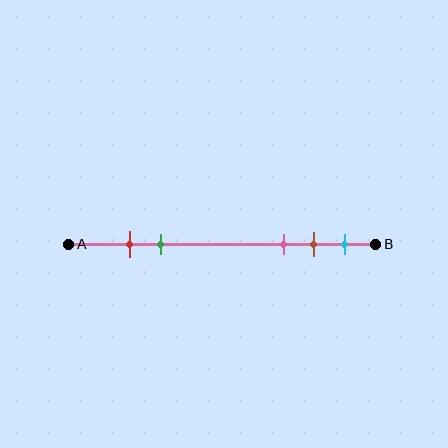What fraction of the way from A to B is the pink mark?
The pink mark is approximately 70% (0.7) of the way from A to B.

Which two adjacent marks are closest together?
The red and green marks are the closest adjacent pair.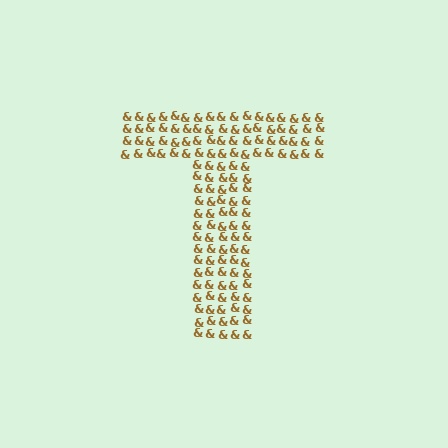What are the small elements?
The small elements are ampersands.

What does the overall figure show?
The overall figure shows the letter T.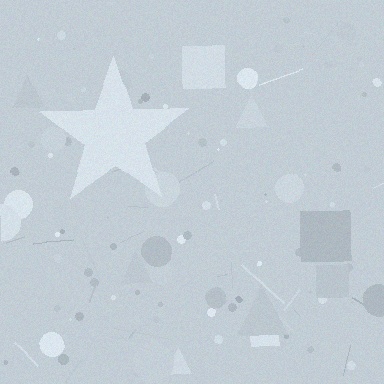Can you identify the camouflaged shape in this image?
The camouflaged shape is a star.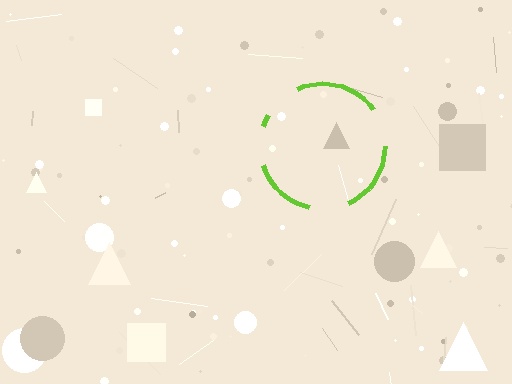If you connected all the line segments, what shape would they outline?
They would outline a circle.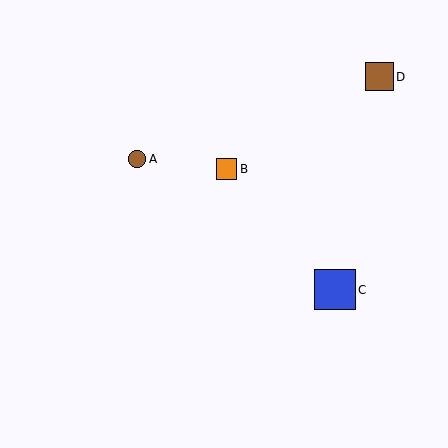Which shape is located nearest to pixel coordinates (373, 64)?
The brown square (labeled D) at (379, 77) is nearest to that location.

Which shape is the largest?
The blue square (labeled C) is the largest.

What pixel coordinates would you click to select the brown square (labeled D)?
Click at (379, 77) to select the brown square D.